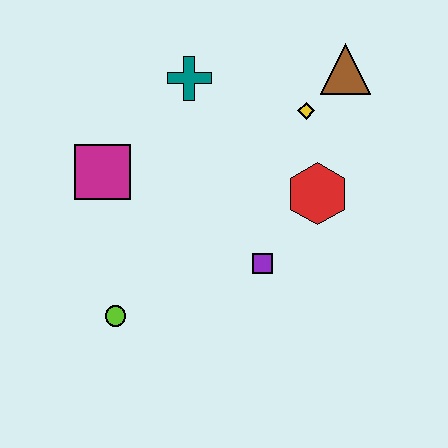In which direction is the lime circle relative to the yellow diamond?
The lime circle is below the yellow diamond.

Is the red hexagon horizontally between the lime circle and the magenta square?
No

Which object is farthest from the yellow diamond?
The lime circle is farthest from the yellow diamond.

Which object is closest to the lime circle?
The magenta square is closest to the lime circle.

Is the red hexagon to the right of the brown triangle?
No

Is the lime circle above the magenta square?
No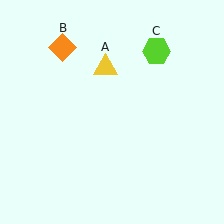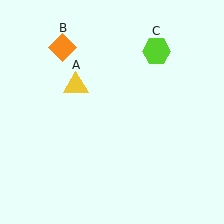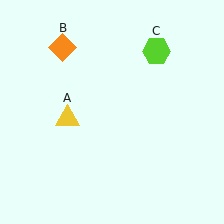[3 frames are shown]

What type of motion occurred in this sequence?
The yellow triangle (object A) rotated counterclockwise around the center of the scene.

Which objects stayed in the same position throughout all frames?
Orange diamond (object B) and lime hexagon (object C) remained stationary.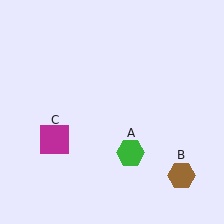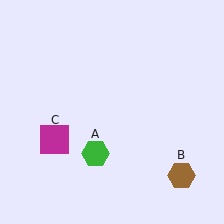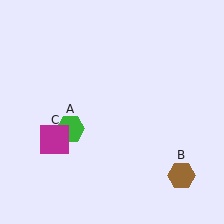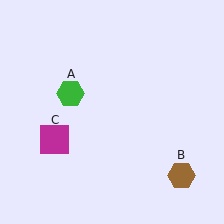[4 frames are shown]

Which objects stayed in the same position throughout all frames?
Brown hexagon (object B) and magenta square (object C) remained stationary.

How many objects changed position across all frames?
1 object changed position: green hexagon (object A).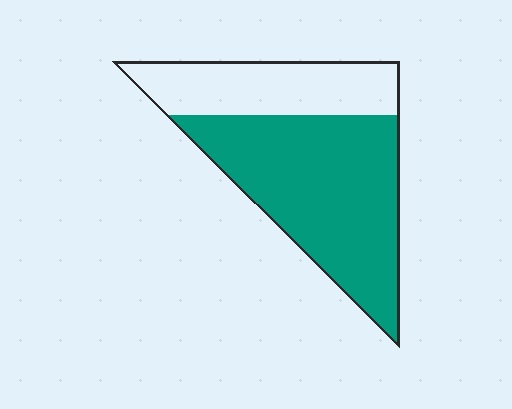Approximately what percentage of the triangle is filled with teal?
Approximately 65%.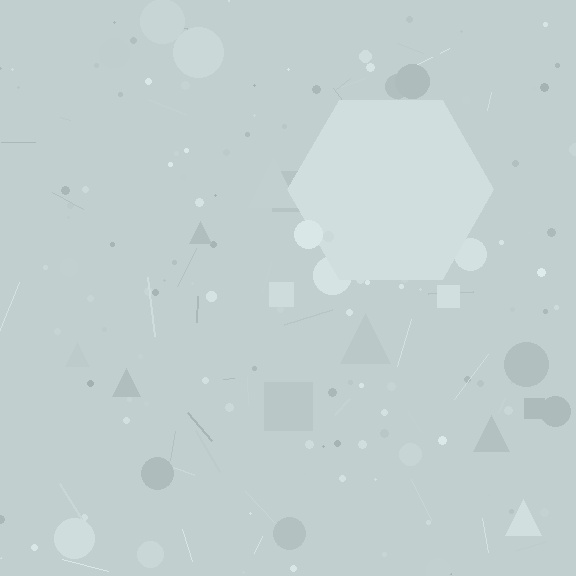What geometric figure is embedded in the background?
A hexagon is embedded in the background.